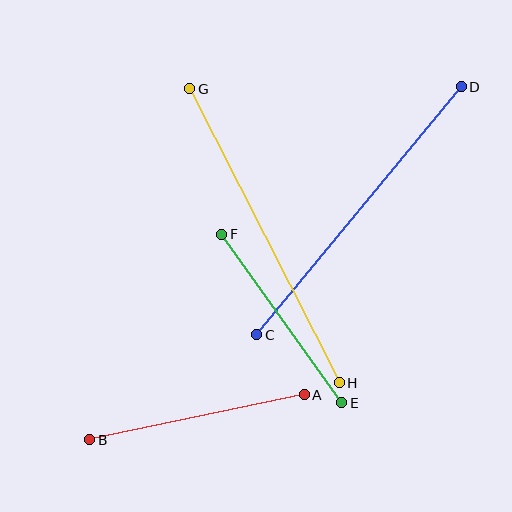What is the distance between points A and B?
The distance is approximately 219 pixels.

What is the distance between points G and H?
The distance is approximately 330 pixels.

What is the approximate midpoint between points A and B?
The midpoint is at approximately (197, 417) pixels.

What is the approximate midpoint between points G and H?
The midpoint is at approximately (265, 236) pixels.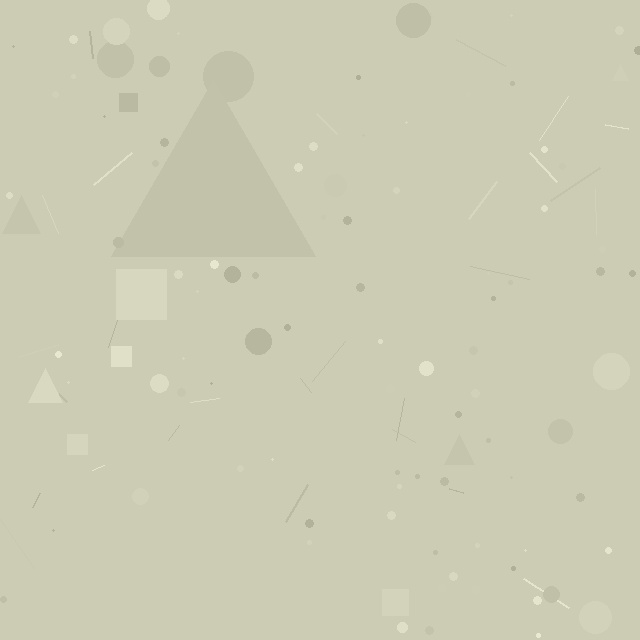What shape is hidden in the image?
A triangle is hidden in the image.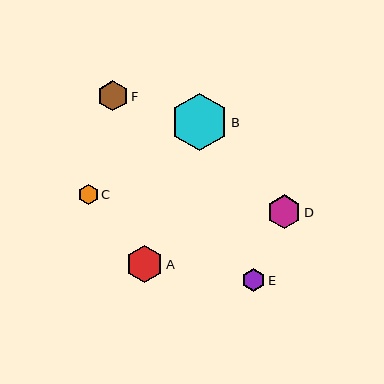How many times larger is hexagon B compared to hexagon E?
Hexagon B is approximately 2.5 times the size of hexagon E.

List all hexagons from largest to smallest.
From largest to smallest: B, A, D, F, E, C.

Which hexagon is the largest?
Hexagon B is the largest with a size of approximately 57 pixels.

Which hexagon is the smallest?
Hexagon C is the smallest with a size of approximately 21 pixels.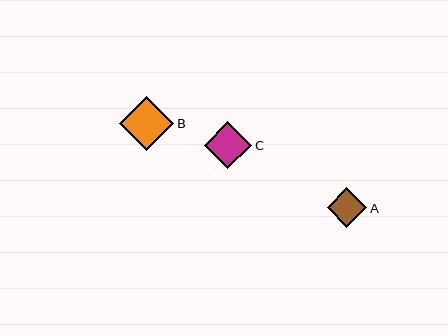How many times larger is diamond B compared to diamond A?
Diamond B is approximately 1.4 times the size of diamond A.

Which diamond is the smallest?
Diamond A is the smallest with a size of approximately 40 pixels.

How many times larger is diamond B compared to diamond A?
Diamond B is approximately 1.4 times the size of diamond A.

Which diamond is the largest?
Diamond B is the largest with a size of approximately 54 pixels.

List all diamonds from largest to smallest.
From largest to smallest: B, C, A.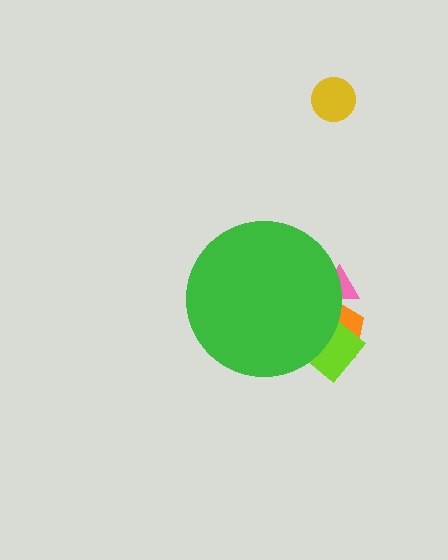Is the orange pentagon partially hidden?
Yes, the orange pentagon is partially hidden behind the green circle.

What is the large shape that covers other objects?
A green circle.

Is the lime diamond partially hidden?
Yes, the lime diamond is partially hidden behind the green circle.